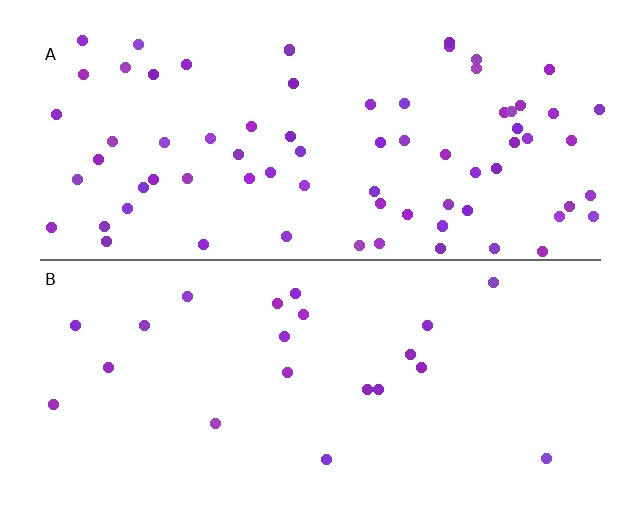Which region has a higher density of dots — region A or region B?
A (the top).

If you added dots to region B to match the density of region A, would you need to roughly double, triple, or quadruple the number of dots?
Approximately triple.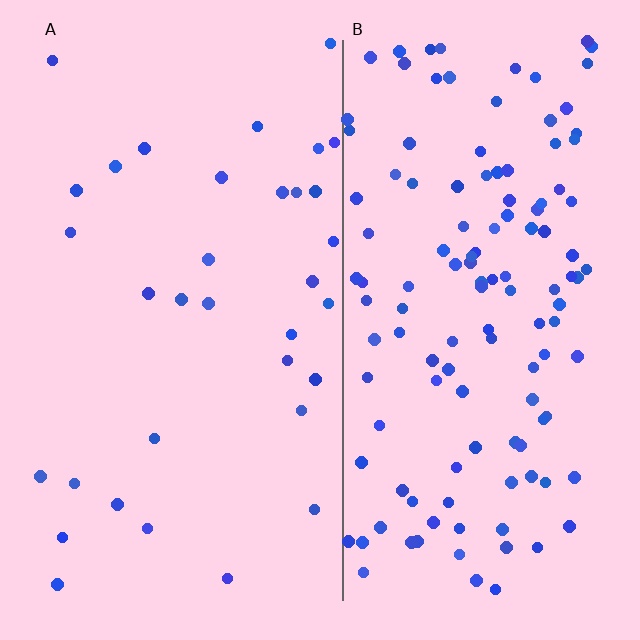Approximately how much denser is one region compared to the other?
Approximately 3.8× — region B over region A.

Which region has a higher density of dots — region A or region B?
B (the right).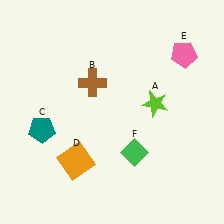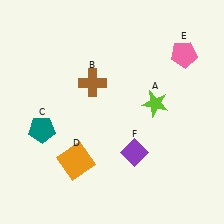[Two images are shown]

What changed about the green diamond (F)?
In Image 1, F is green. In Image 2, it changed to purple.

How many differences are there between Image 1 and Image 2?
There is 1 difference between the two images.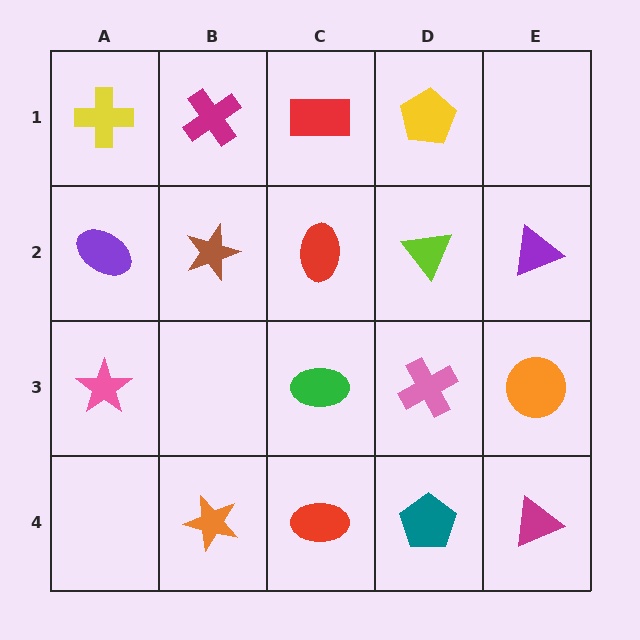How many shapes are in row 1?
4 shapes.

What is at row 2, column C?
A red ellipse.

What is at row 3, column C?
A green ellipse.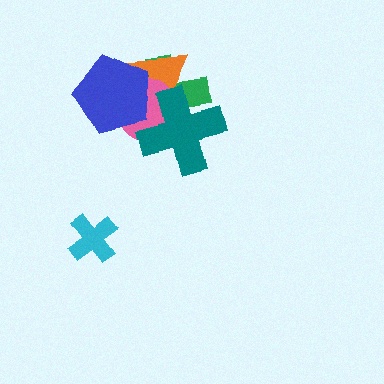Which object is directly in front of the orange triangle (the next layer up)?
The pink circle is directly in front of the orange triangle.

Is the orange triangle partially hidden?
Yes, it is partially covered by another shape.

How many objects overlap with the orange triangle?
4 objects overlap with the orange triangle.